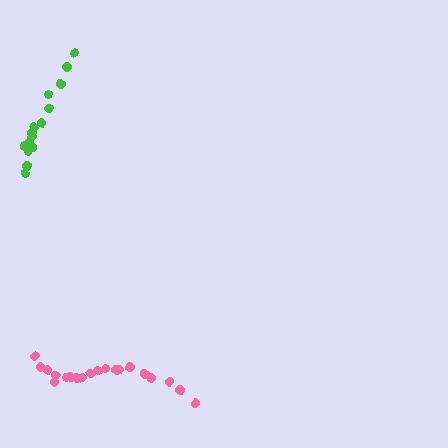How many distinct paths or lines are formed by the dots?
There are 2 distinct paths.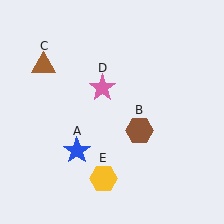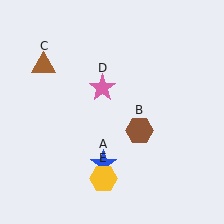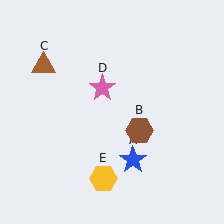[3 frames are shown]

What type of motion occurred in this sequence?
The blue star (object A) rotated counterclockwise around the center of the scene.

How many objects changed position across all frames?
1 object changed position: blue star (object A).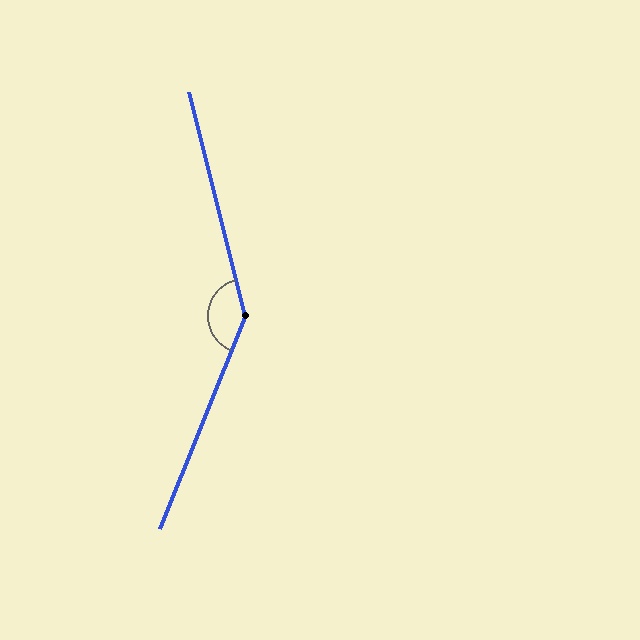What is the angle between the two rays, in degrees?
Approximately 144 degrees.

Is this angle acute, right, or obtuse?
It is obtuse.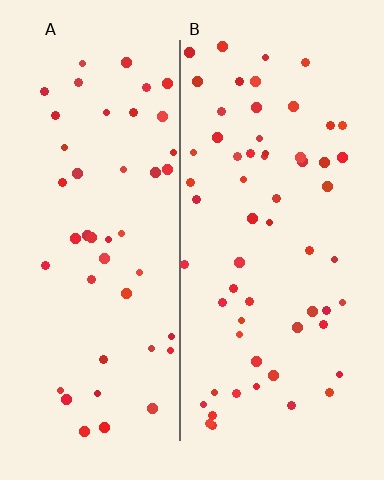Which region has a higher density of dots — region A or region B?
B (the right).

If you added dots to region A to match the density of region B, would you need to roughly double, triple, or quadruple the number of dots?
Approximately double.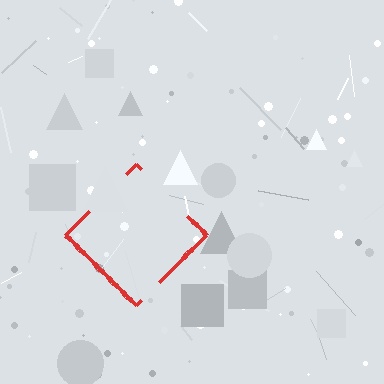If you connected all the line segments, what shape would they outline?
They would outline a diamond.